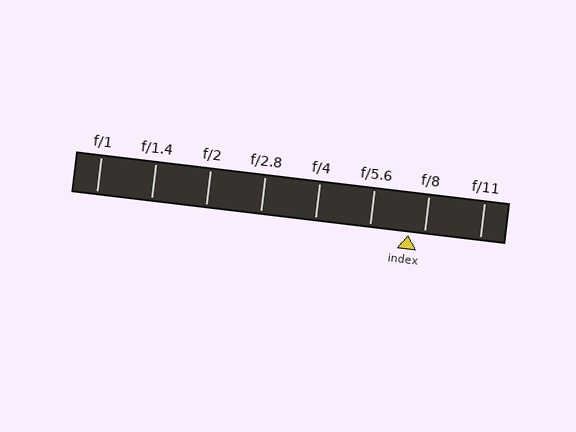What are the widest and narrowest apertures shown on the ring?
The widest aperture shown is f/1 and the narrowest is f/11.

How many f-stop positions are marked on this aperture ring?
There are 8 f-stop positions marked.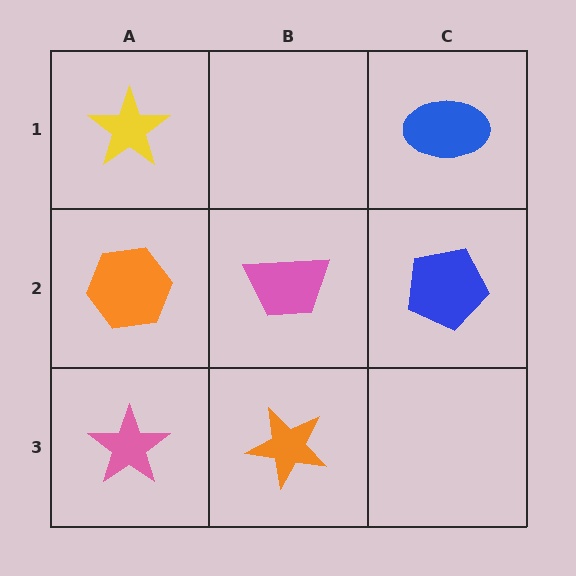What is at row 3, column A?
A pink star.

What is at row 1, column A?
A yellow star.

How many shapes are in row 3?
2 shapes.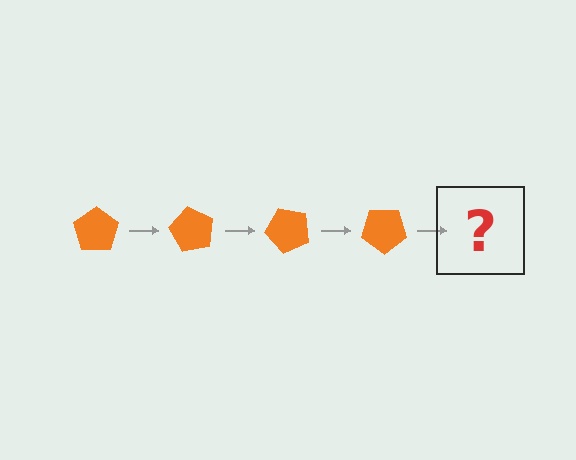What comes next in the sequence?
The next element should be an orange pentagon rotated 240 degrees.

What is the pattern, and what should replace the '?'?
The pattern is that the pentagon rotates 60 degrees each step. The '?' should be an orange pentagon rotated 240 degrees.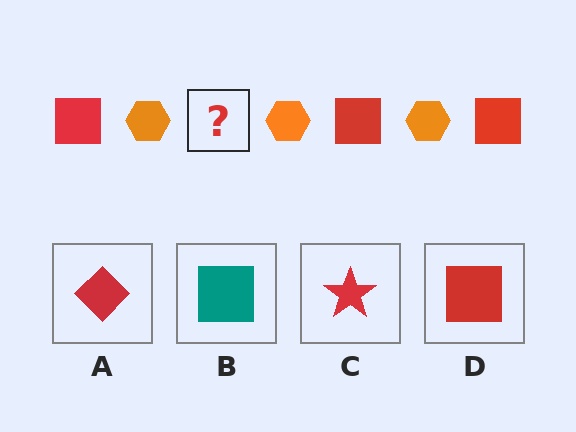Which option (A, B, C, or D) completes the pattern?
D.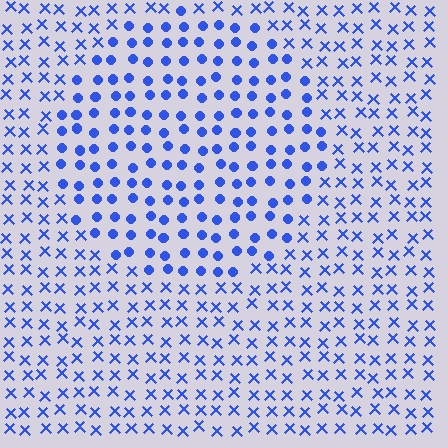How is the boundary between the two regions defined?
The boundary is defined by a change in element shape: circles inside vs. X marks outside. All elements share the same color and spacing.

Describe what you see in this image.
The image is filled with small blue elements arranged in a uniform grid. A circle-shaped region contains circles, while the surrounding area contains X marks. The boundary is defined purely by the change in element shape.